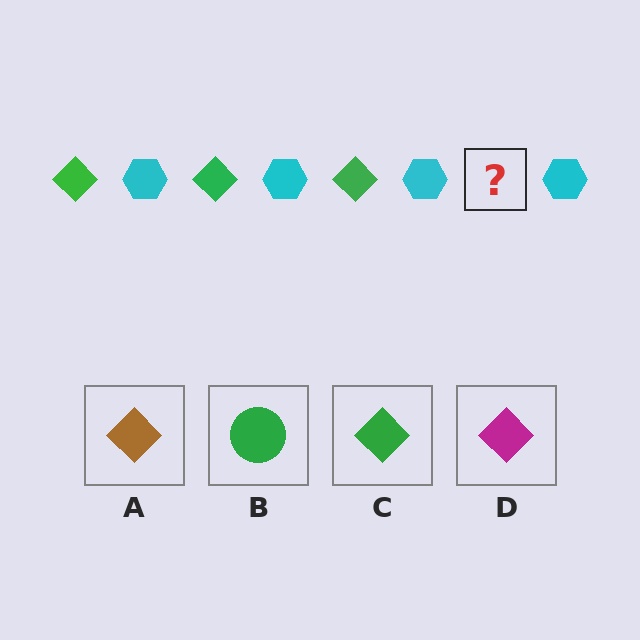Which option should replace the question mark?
Option C.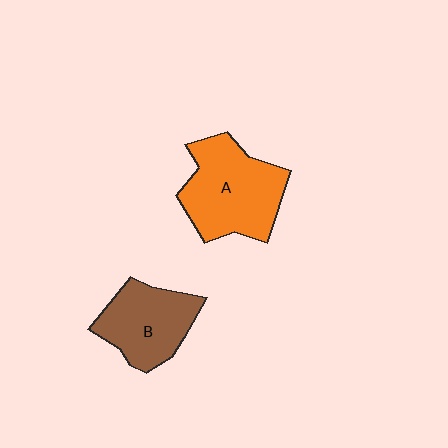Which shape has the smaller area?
Shape B (brown).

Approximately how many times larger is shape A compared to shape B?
Approximately 1.3 times.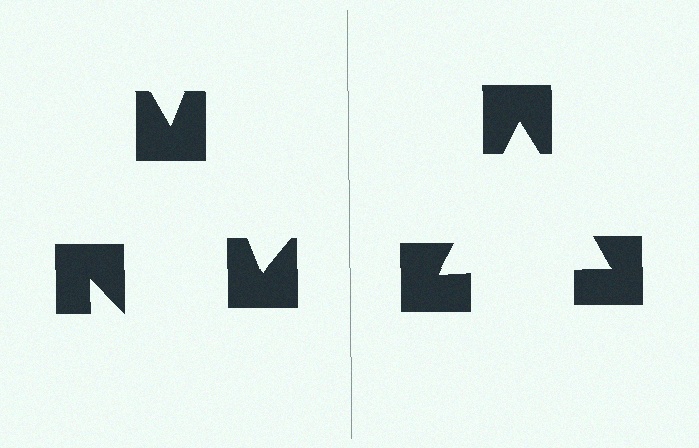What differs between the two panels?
The notched squares are positioned identically on both sides; only the wedge orientations differ. On the right they align to a triangle; on the left they are misaligned.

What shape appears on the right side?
An illusory triangle.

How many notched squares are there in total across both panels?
6 — 3 on each side.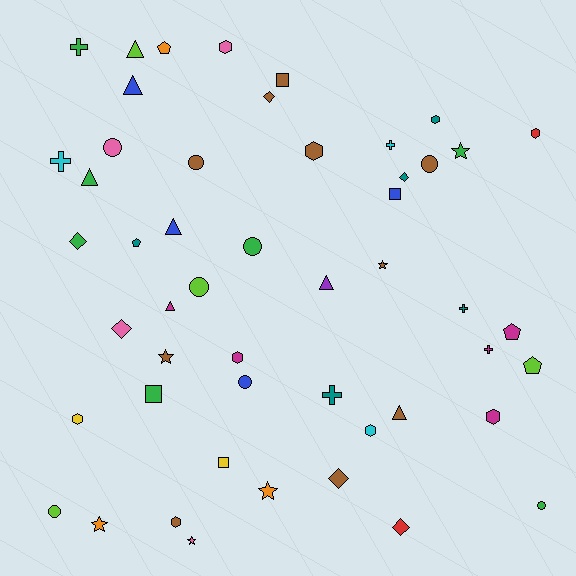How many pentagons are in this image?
There are 4 pentagons.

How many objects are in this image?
There are 50 objects.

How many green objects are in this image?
There are 7 green objects.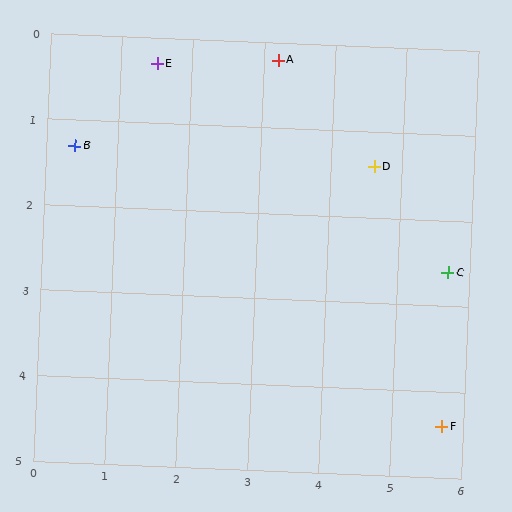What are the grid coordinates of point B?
Point B is at approximately (0.4, 1.3).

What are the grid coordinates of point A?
Point A is at approximately (3.2, 0.2).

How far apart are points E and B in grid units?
Points E and B are about 1.5 grid units apart.